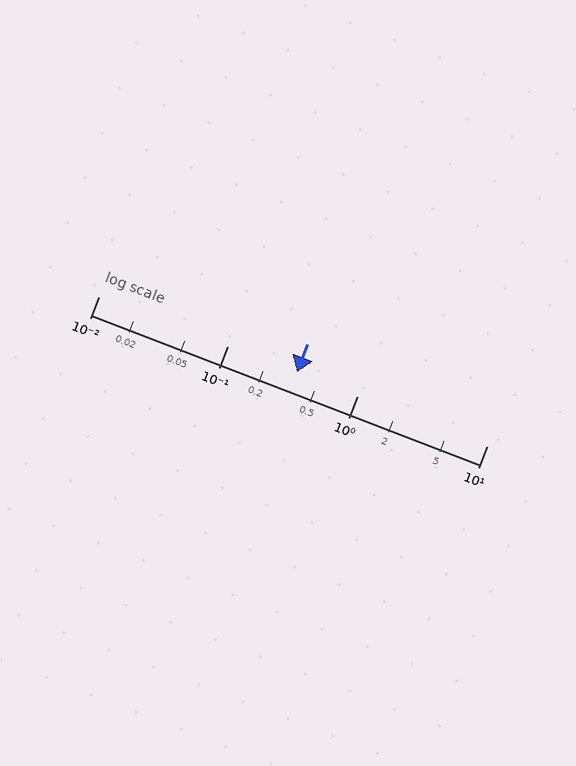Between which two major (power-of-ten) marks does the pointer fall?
The pointer is between 0.1 and 1.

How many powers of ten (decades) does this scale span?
The scale spans 3 decades, from 0.01 to 10.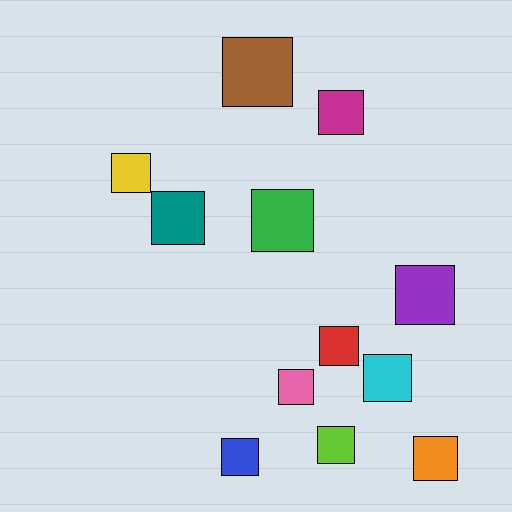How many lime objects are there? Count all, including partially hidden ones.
There is 1 lime object.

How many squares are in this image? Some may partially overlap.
There are 12 squares.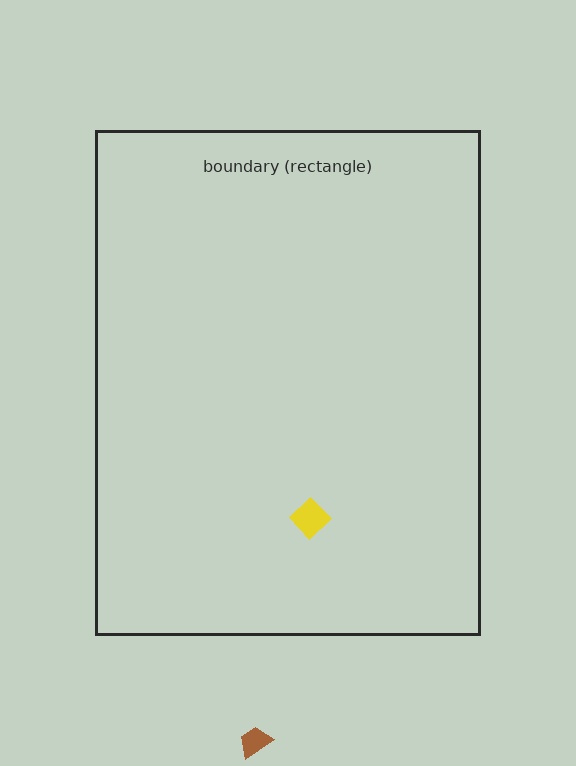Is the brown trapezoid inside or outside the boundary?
Outside.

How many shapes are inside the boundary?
1 inside, 1 outside.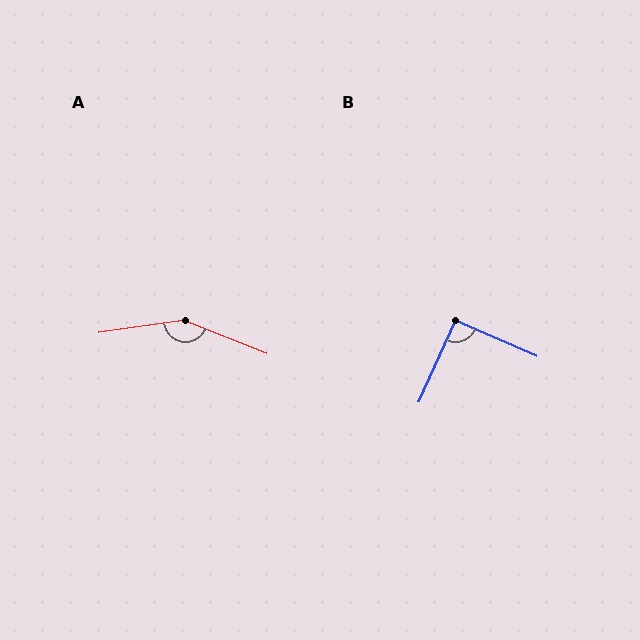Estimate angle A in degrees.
Approximately 150 degrees.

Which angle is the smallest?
B, at approximately 91 degrees.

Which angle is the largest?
A, at approximately 150 degrees.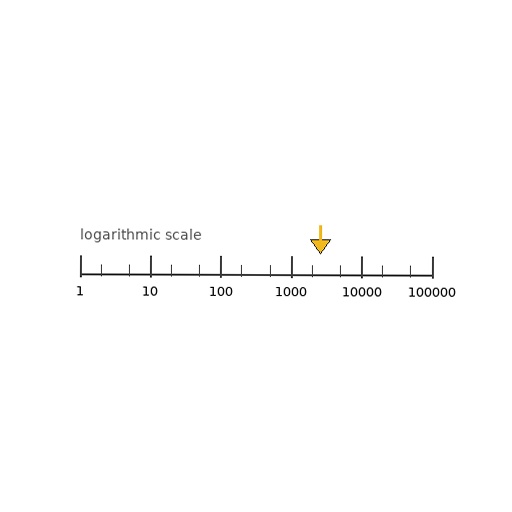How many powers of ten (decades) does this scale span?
The scale spans 5 decades, from 1 to 100000.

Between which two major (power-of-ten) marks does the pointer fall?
The pointer is between 1000 and 10000.